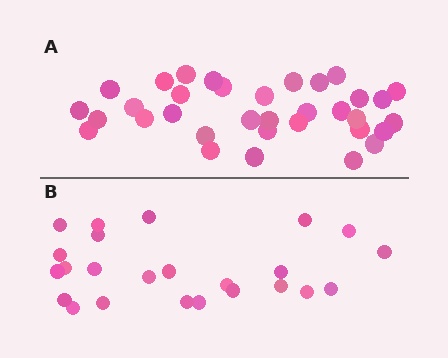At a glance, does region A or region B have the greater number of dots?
Region A (the top region) has more dots.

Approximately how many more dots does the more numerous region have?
Region A has roughly 10 or so more dots than region B.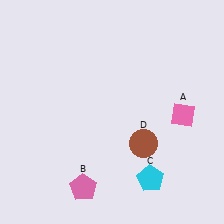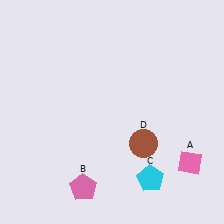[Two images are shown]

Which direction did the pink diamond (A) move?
The pink diamond (A) moved down.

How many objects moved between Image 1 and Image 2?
1 object moved between the two images.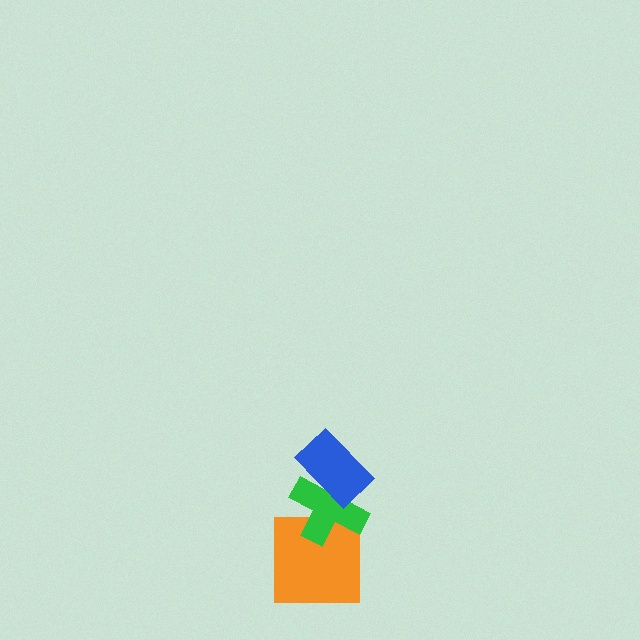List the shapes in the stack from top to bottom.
From top to bottom: the blue rectangle, the green cross, the orange square.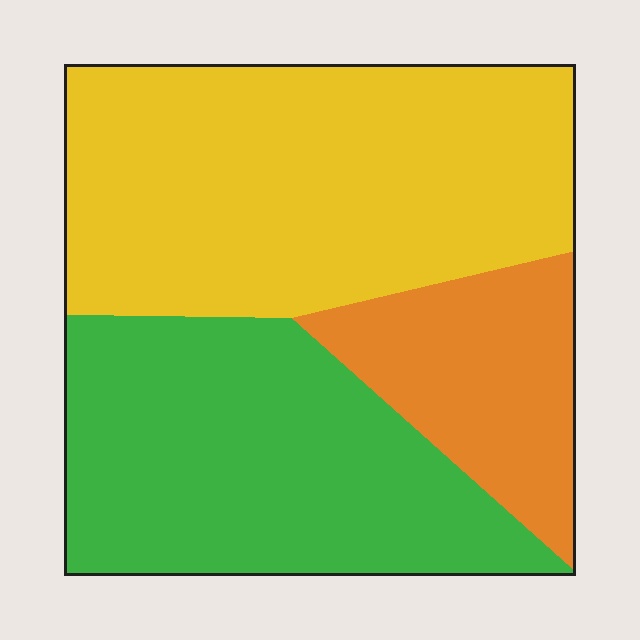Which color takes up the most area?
Yellow, at roughly 45%.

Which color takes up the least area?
Orange, at roughly 15%.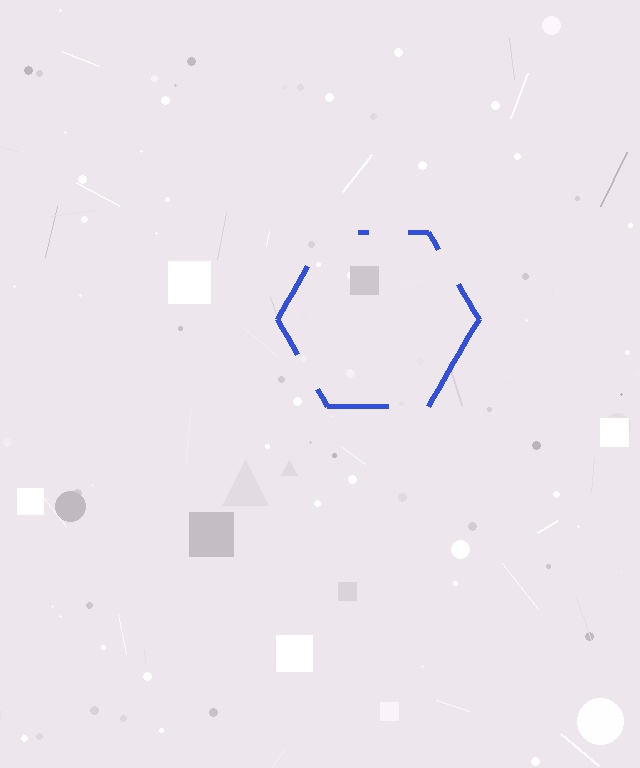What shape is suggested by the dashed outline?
The dashed outline suggests a hexagon.